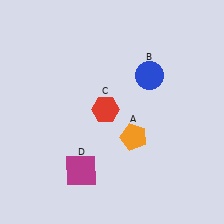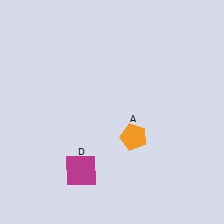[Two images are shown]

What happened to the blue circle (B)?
The blue circle (B) was removed in Image 2. It was in the top-right area of Image 1.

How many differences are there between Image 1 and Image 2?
There are 2 differences between the two images.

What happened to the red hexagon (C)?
The red hexagon (C) was removed in Image 2. It was in the top-left area of Image 1.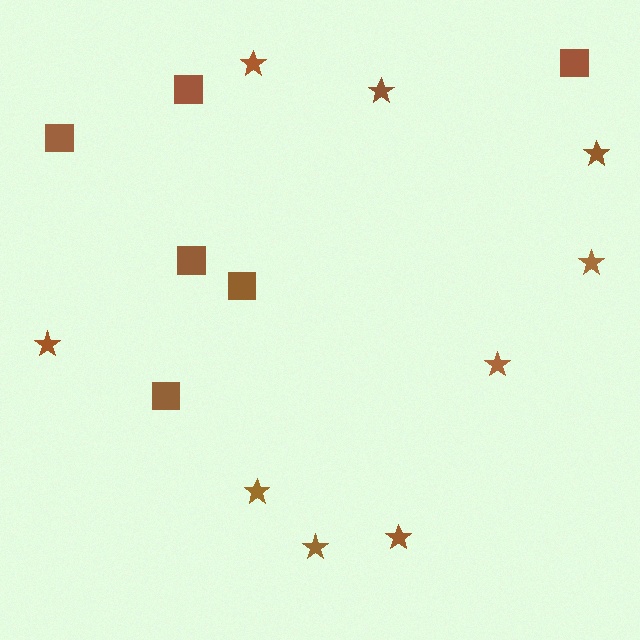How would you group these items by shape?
There are 2 groups: one group of squares (6) and one group of stars (9).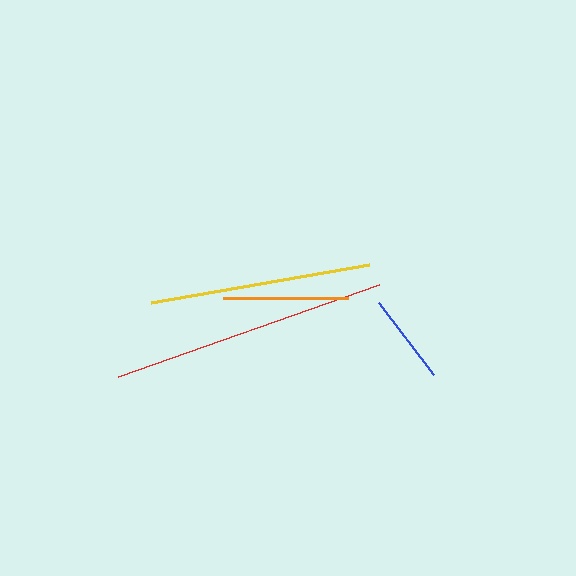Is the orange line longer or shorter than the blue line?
The orange line is longer than the blue line.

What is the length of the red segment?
The red segment is approximately 277 pixels long.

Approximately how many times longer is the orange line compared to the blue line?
The orange line is approximately 1.4 times the length of the blue line.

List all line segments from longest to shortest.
From longest to shortest: red, yellow, orange, blue.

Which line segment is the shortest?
The blue line is the shortest at approximately 90 pixels.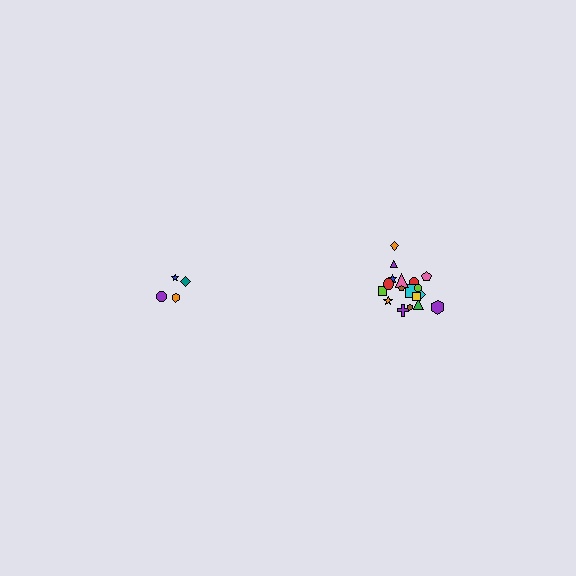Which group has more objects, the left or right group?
The right group.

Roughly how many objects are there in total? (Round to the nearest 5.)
Roughly 20 objects in total.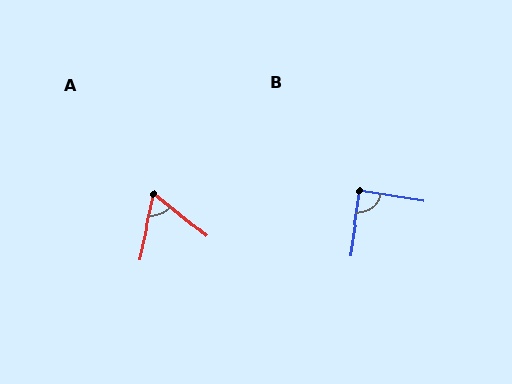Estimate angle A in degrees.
Approximately 64 degrees.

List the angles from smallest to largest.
A (64°), B (89°).